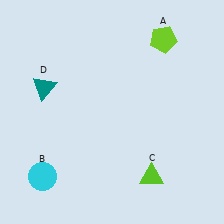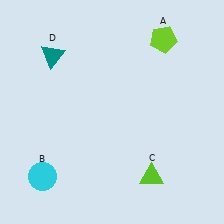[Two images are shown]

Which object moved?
The teal triangle (D) moved up.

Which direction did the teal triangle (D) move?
The teal triangle (D) moved up.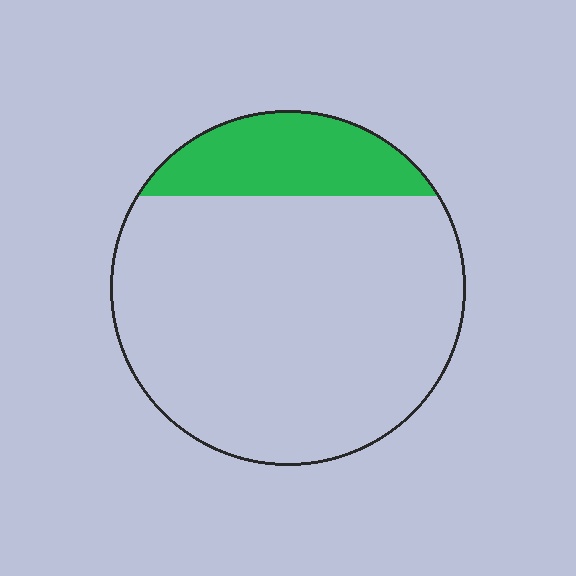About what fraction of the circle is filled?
About one fifth (1/5).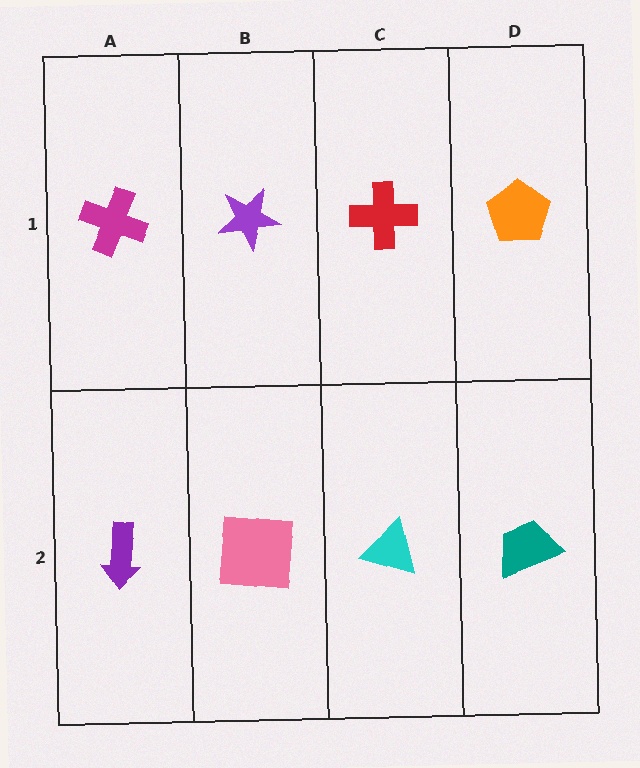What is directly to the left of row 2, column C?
A pink square.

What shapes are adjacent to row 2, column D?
An orange pentagon (row 1, column D), a cyan triangle (row 2, column C).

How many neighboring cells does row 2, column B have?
3.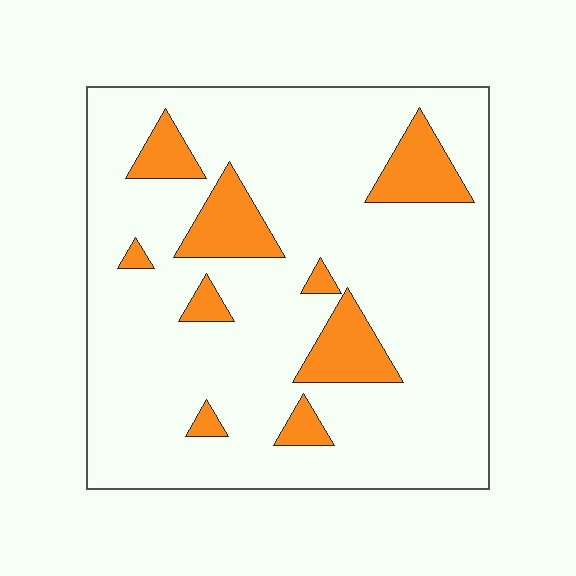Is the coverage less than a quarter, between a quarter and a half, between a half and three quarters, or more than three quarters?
Less than a quarter.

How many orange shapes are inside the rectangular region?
9.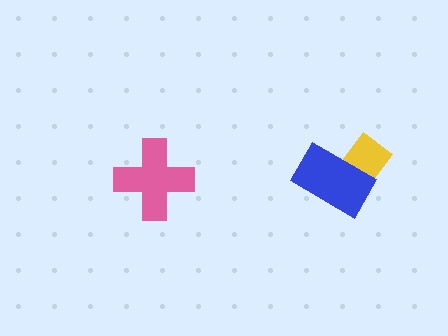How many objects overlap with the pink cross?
0 objects overlap with the pink cross.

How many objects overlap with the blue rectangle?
1 object overlaps with the blue rectangle.